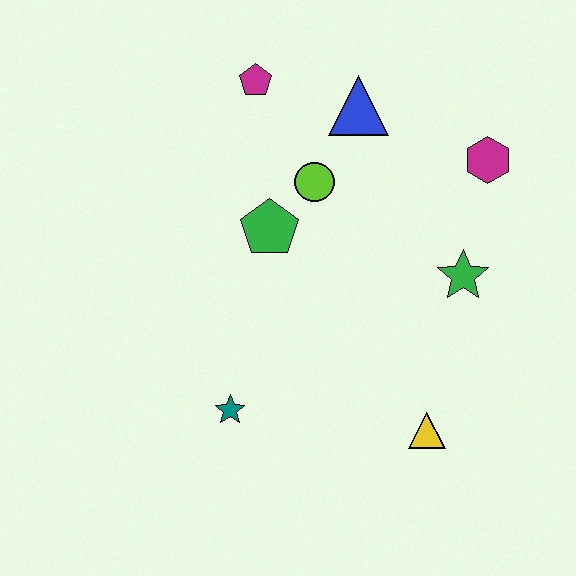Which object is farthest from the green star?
The magenta pentagon is farthest from the green star.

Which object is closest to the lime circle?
The green pentagon is closest to the lime circle.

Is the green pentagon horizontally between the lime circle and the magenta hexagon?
No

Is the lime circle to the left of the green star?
Yes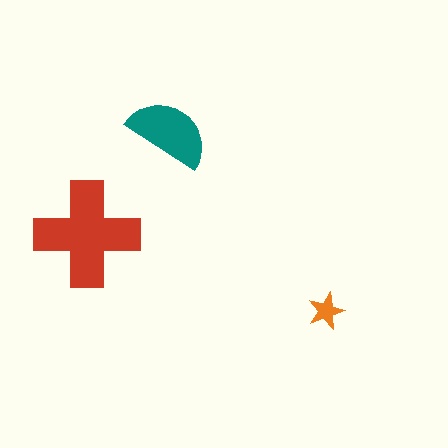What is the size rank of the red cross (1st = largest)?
1st.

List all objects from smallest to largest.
The orange star, the teal semicircle, the red cross.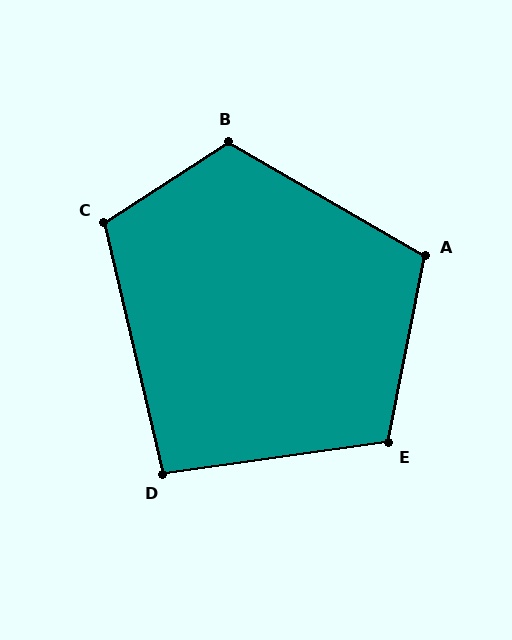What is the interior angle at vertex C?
Approximately 110 degrees (obtuse).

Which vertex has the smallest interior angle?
D, at approximately 95 degrees.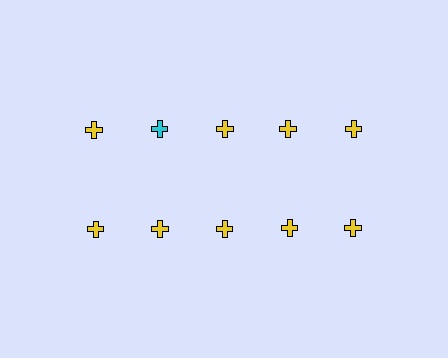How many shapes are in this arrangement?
There are 10 shapes arranged in a grid pattern.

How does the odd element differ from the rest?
It has a different color: cyan instead of yellow.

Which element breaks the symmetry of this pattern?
The cyan cross in the top row, second from left column breaks the symmetry. All other shapes are yellow crosses.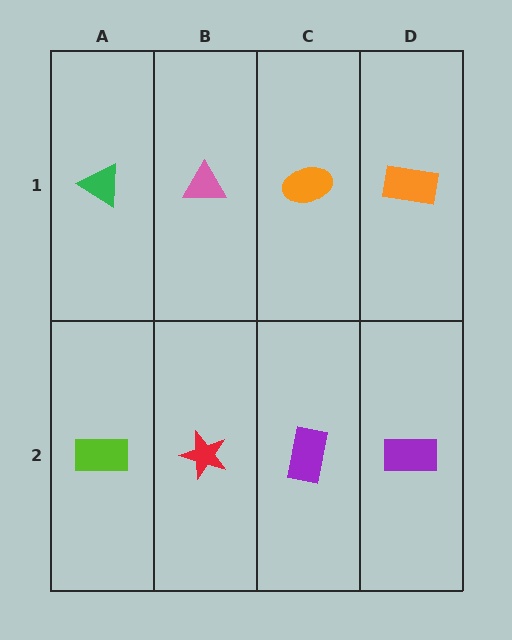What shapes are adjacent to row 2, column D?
An orange rectangle (row 1, column D), a purple rectangle (row 2, column C).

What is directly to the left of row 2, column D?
A purple rectangle.